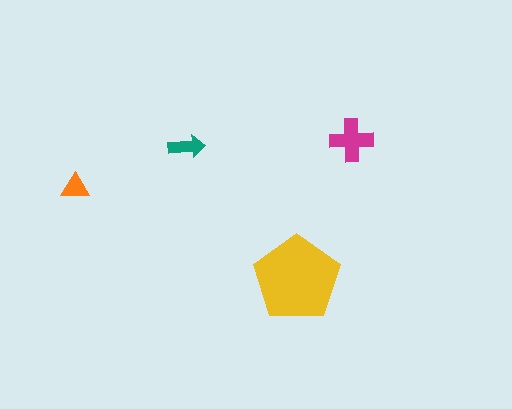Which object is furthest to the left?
The orange triangle is leftmost.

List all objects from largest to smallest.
The yellow pentagon, the magenta cross, the teal arrow, the orange triangle.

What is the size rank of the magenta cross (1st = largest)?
2nd.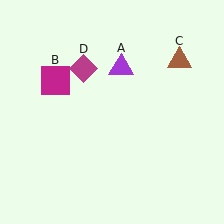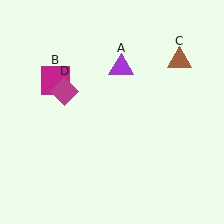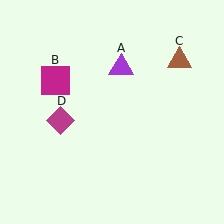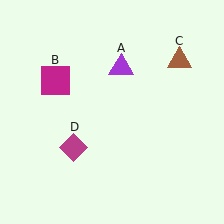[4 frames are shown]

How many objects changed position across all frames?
1 object changed position: magenta diamond (object D).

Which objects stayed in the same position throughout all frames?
Purple triangle (object A) and magenta square (object B) and brown triangle (object C) remained stationary.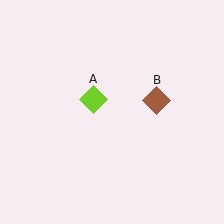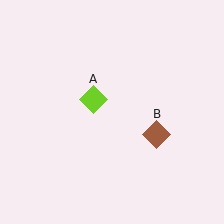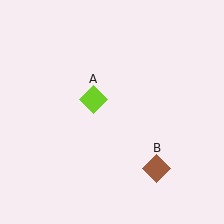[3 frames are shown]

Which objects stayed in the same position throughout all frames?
Lime diamond (object A) remained stationary.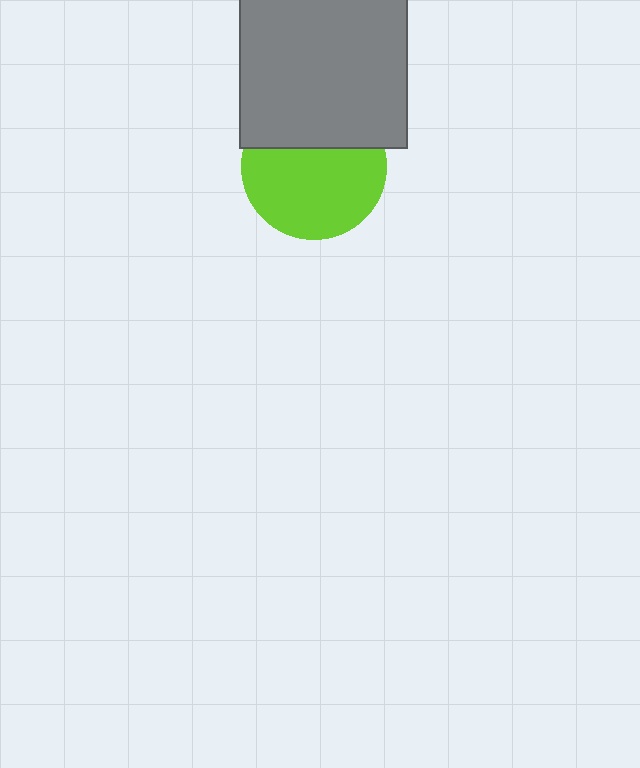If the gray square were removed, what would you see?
You would see the complete lime circle.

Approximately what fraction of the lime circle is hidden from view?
Roughly 35% of the lime circle is hidden behind the gray square.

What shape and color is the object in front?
The object in front is a gray square.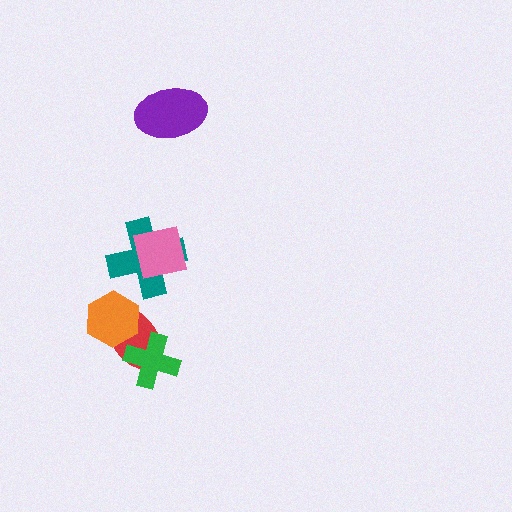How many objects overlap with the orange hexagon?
1 object overlaps with the orange hexagon.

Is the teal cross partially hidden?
Yes, it is partially covered by another shape.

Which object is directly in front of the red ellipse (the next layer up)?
The orange hexagon is directly in front of the red ellipse.